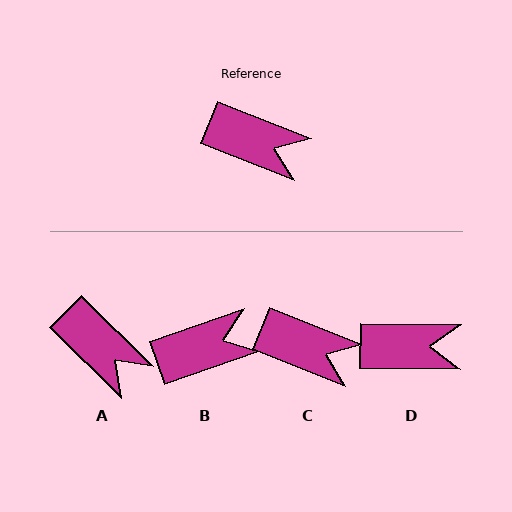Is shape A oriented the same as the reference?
No, it is off by about 23 degrees.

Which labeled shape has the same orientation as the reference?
C.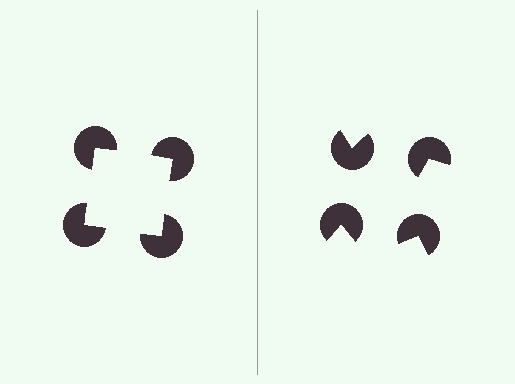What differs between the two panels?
The pac-man discs are positioned identically on both sides; only the wedge orientations differ. On the left they align to a square; on the right they are misaligned.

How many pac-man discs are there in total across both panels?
8 — 4 on each side.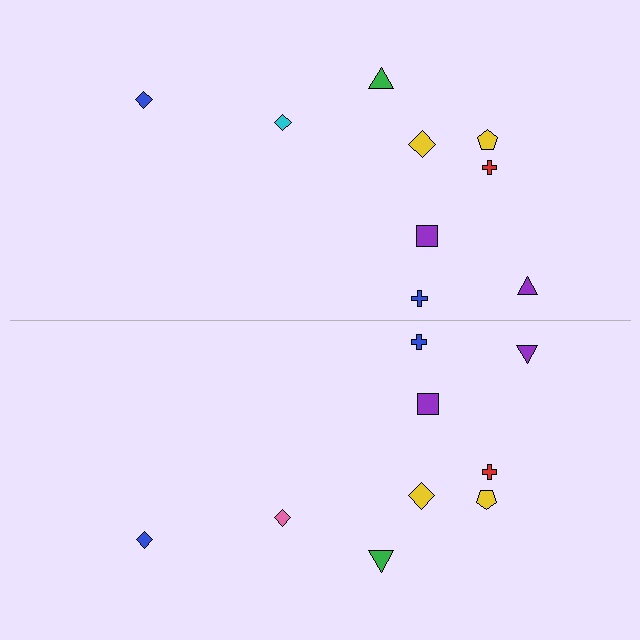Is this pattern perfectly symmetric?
No, the pattern is not perfectly symmetric. The pink diamond on the bottom side breaks the symmetry — its mirror counterpart is cyan.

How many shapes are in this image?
There are 18 shapes in this image.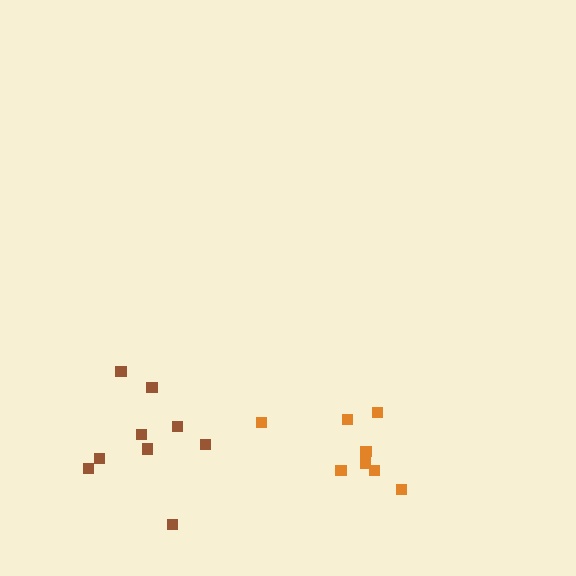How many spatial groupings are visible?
There are 2 spatial groupings.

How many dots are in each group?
Group 1: 9 dots, Group 2: 8 dots (17 total).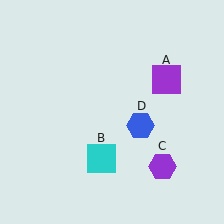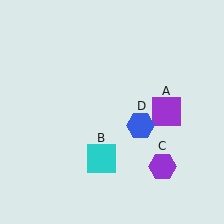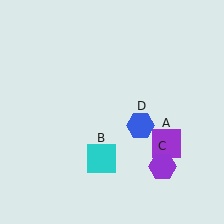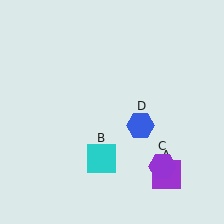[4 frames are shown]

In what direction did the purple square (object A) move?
The purple square (object A) moved down.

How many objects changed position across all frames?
1 object changed position: purple square (object A).